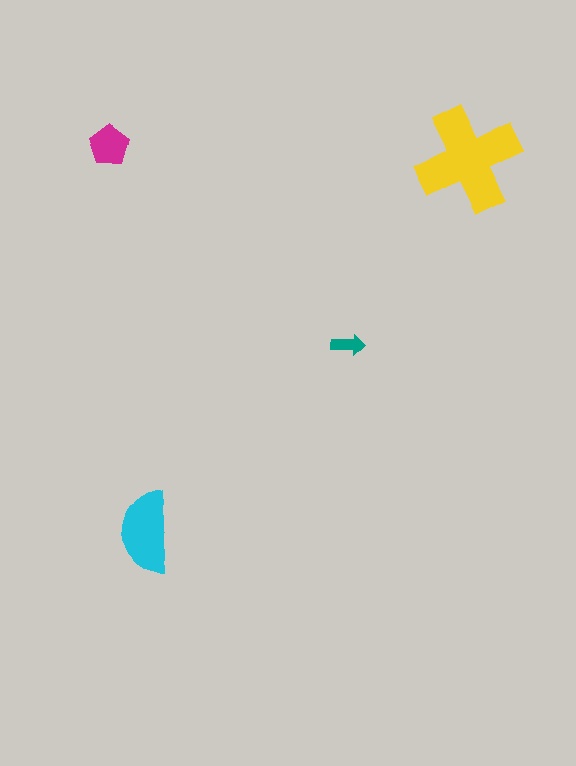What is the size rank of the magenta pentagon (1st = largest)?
3rd.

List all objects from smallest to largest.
The teal arrow, the magenta pentagon, the cyan semicircle, the yellow cross.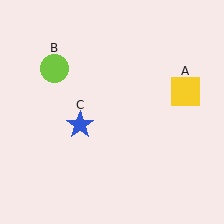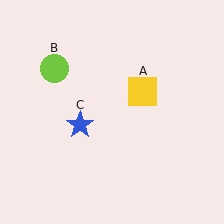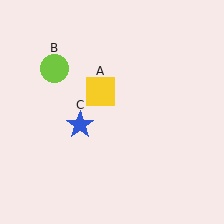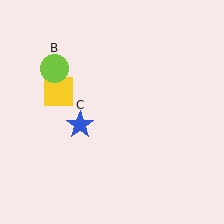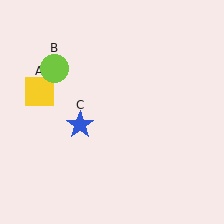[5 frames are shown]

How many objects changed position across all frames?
1 object changed position: yellow square (object A).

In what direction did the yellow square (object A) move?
The yellow square (object A) moved left.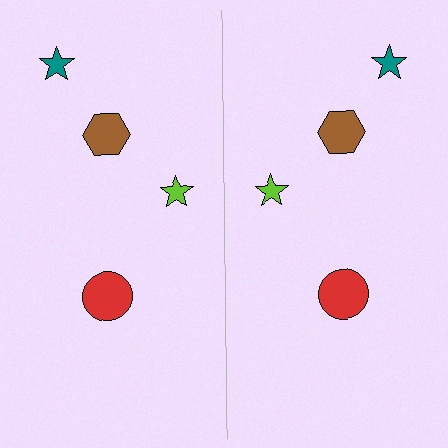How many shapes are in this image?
There are 8 shapes in this image.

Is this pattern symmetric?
Yes, this pattern has bilateral (reflection) symmetry.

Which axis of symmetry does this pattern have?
The pattern has a vertical axis of symmetry running through the center of the image.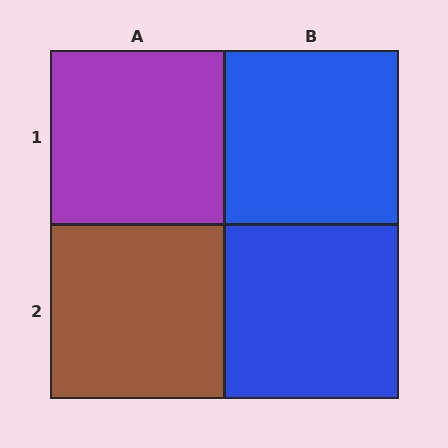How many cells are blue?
2 cells are blue.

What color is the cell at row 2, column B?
Blue.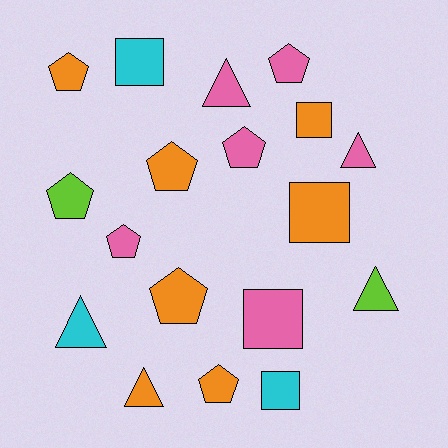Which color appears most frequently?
Orange, with 7 objects.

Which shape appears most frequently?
Pentagon, with 8 objects.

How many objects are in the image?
There are 18 objects.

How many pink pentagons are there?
There are 3 pink pentagons.